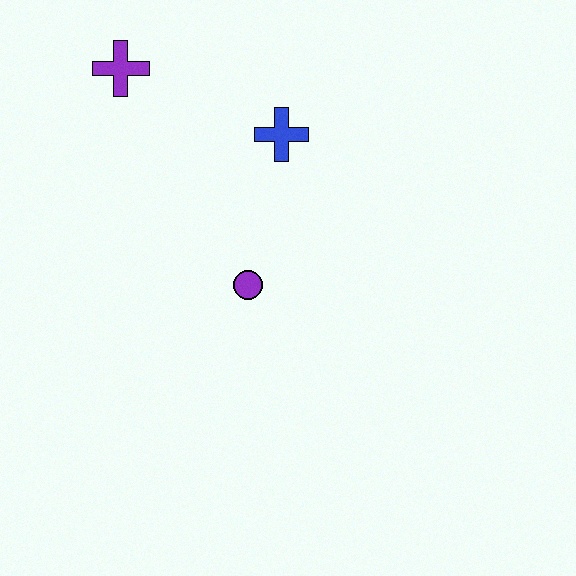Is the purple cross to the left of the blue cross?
Yes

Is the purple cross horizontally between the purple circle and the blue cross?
No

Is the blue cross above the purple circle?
Yes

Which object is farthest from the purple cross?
The purple circle is farthest from the purple cross.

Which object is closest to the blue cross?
The purple circle is closest to the blue cross.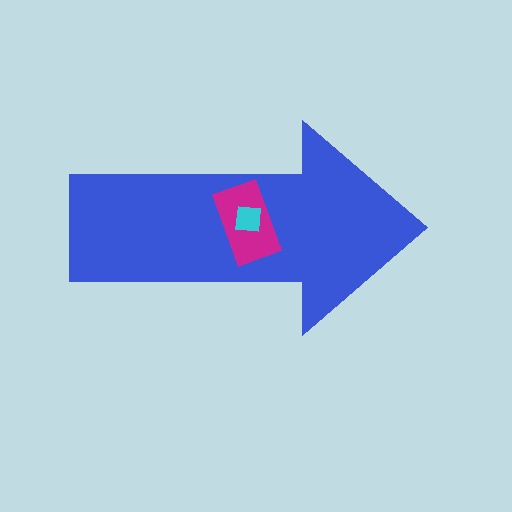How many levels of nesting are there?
3.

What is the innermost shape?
The cyan square.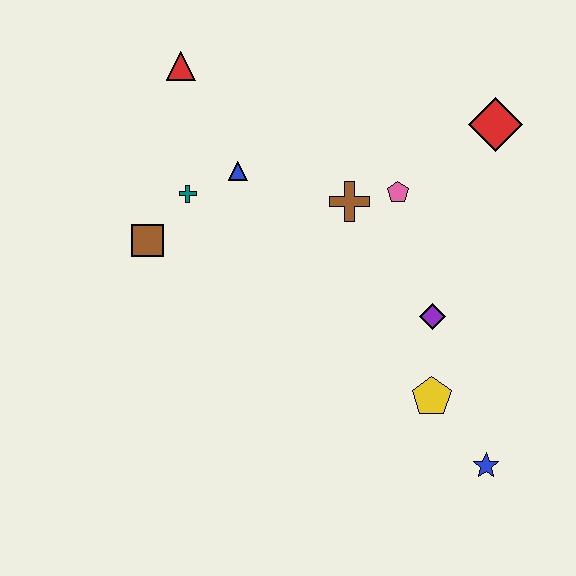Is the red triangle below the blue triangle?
No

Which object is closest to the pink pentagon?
The brown cross is closest to the pink pentagon.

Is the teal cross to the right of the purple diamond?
No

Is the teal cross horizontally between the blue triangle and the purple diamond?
No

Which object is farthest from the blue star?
The red triangle is farthest from the blue star.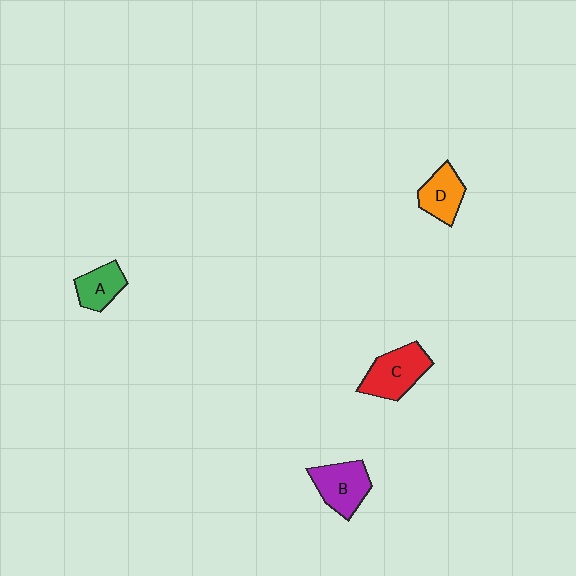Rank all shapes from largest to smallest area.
From largest to smallest: C (red), B (purple), D (orange), A (green).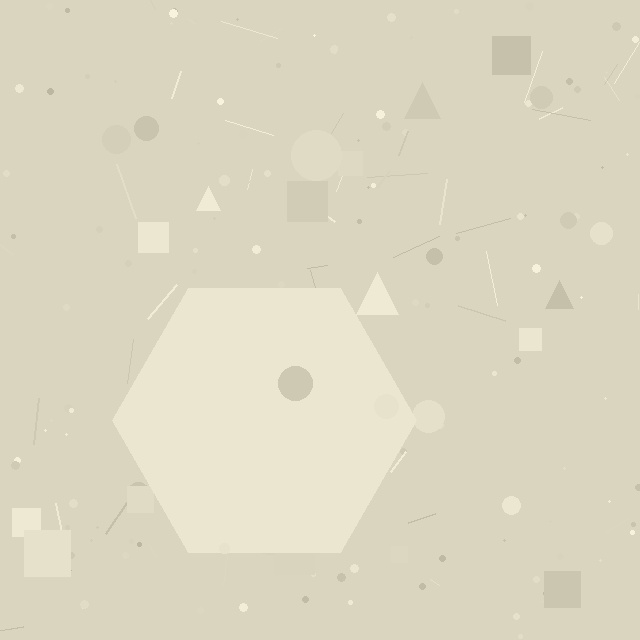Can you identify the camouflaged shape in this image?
The camouflaged shape is a hexagon.